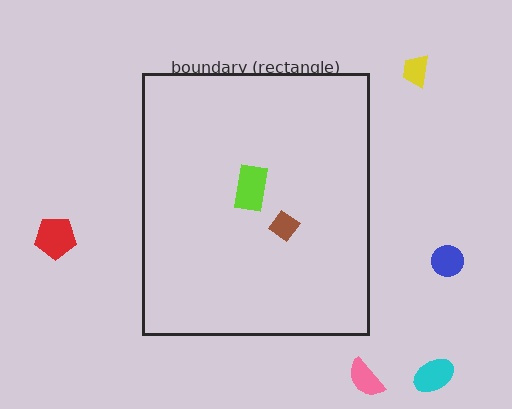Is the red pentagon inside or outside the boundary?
Outside.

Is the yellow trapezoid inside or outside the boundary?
Outside.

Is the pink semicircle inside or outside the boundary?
Outside.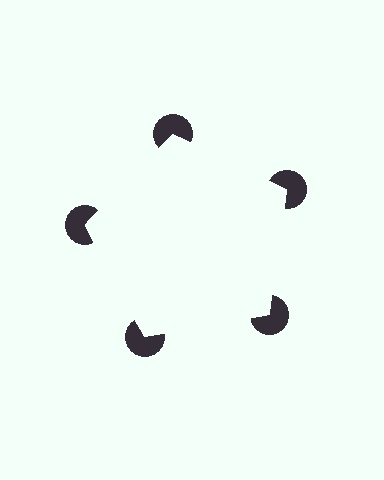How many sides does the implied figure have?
5 sides.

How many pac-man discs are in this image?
There are 5 — one at each vertex of the illusory pentagon.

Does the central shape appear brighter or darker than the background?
It typically appears slightly brighter than the background, even though no actual brightness change is drawn.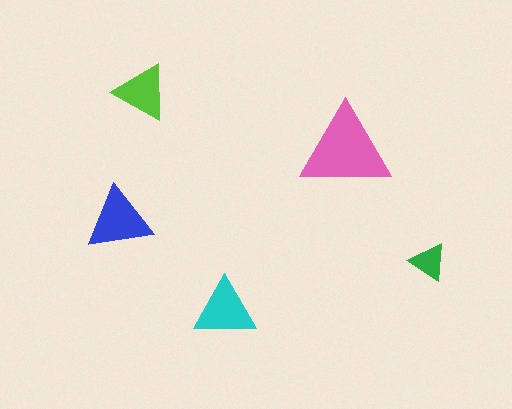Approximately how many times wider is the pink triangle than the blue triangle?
About 1.5 times wider.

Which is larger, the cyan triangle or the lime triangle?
The cyan one.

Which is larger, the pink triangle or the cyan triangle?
The pink one.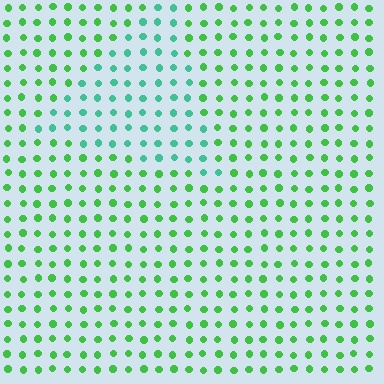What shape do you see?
I see a triangle.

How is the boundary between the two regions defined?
The boundary is defined purely by a slight shift in hue (about 38 degrees). Spacing, size, and orientation are identical on both sides.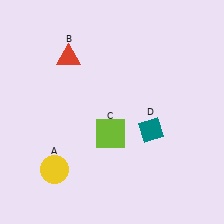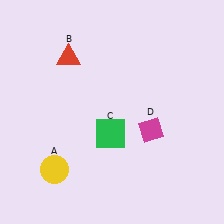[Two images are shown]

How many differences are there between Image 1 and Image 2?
There are 2 differences between the two images.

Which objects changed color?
C changed from lime to green. D changed from teal to magenta.